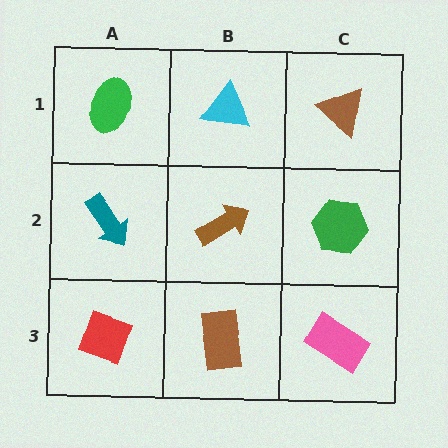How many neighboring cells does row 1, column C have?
2.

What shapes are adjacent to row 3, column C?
A green hexagon (row 2, column C), a brown rectangle (row 3, column B).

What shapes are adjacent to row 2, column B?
A cyan triangle (row 1, column B), a brown rectangle (row 3, column B), a teal arrow (row 2, column A), a green hexagon (row 2, column C).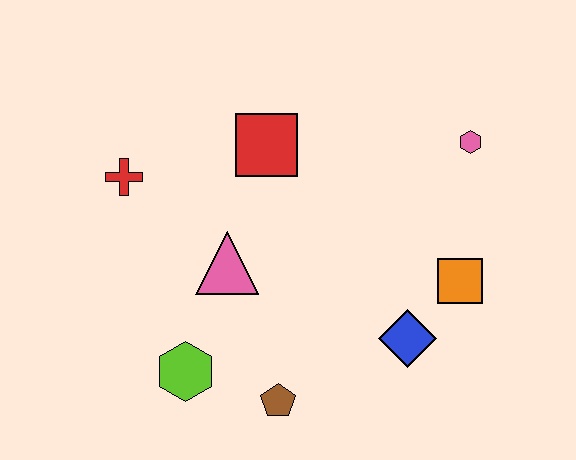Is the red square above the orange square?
Yes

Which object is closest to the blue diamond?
The orange square is closest to the blue diamond.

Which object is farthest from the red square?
The brown pentagon is farthest from the red square.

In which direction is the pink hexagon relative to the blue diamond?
The pink hexagon is above the blue diamond.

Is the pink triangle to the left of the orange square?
Yes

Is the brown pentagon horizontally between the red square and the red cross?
No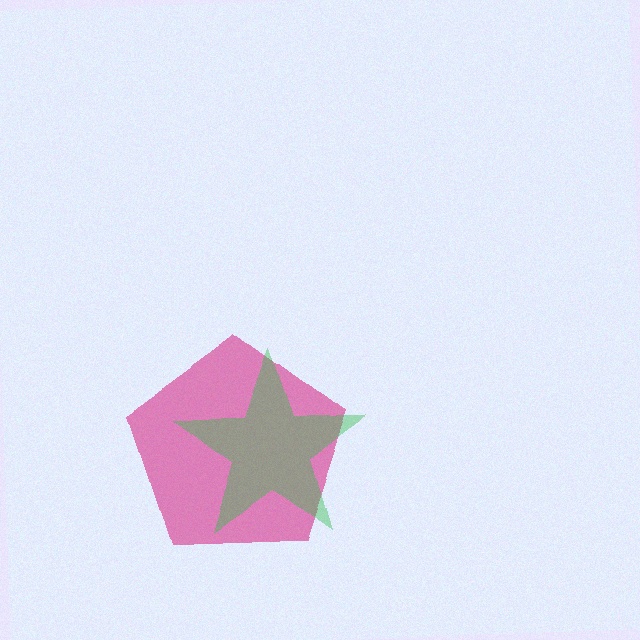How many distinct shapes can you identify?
There are 2 distinct shapes: a magenta pentagon, a green star.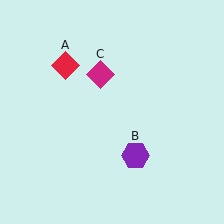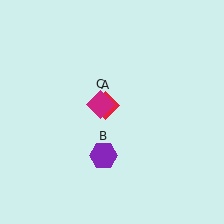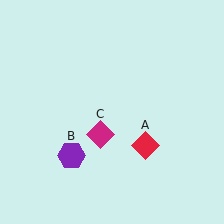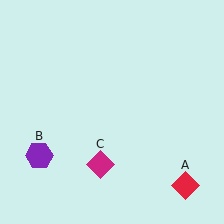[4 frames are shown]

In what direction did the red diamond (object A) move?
The red diamond (object A) moved down and to the right.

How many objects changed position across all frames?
3 objects changed position: red diamond (object A), purple hexagon (object B), magenta diamond (object C).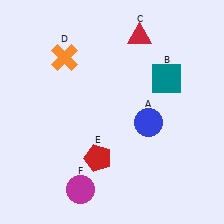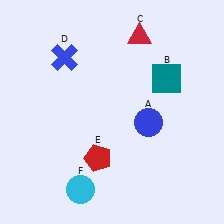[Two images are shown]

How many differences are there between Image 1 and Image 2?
There are 2 differences between the two images.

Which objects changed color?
D changed from orange to blue. F changed from magenta to cyan.